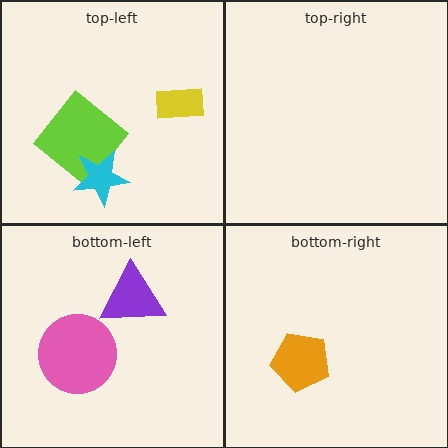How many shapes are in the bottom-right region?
1.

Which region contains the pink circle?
The bottom-left region.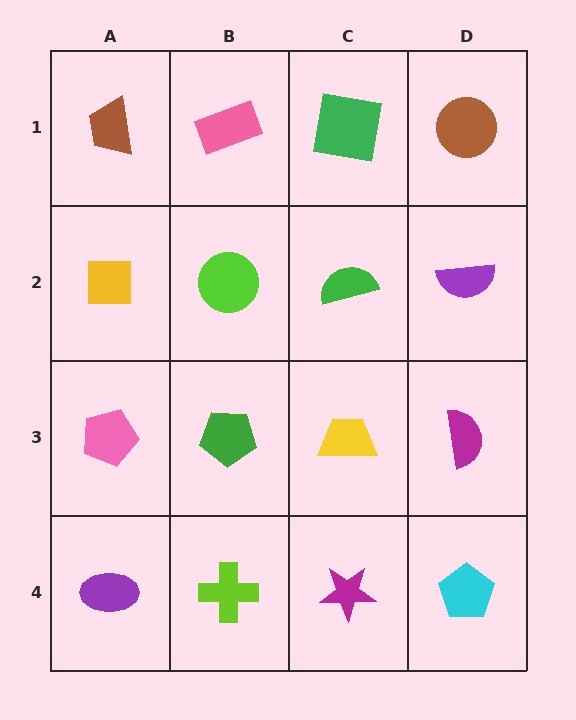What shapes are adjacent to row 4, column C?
A yellow trapezoid (row 3, column C), a lime cross (row 4, column B), a cyan pentagon (row 4, column D).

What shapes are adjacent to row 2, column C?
A green square (row 1, column C), a yellow trapezoid (row 3, column C), a lime circle (row 2, column B), a purple semicircle (row 2, column D).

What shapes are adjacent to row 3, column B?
A lime circle (row 2, column B), a lime cross (row 4, column B), a pink pentagon (row 3, column A), a yellow trapezoid (row 3, column C).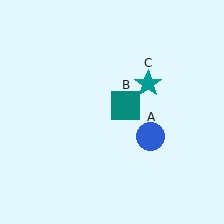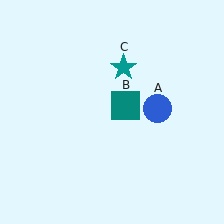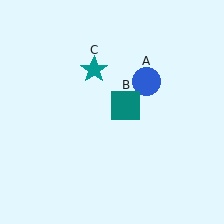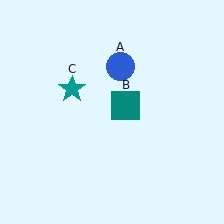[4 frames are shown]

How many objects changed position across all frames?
2 objects changed position: blue circle (object A), teal star (object C).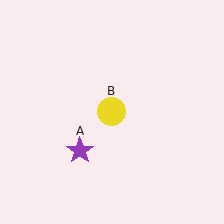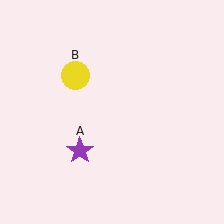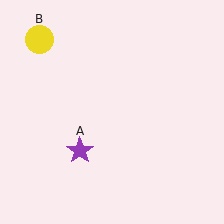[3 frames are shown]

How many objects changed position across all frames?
1 object changed position: yellow circle (object B).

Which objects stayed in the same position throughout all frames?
Purple star (object A) remained stationary.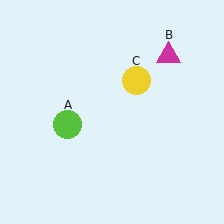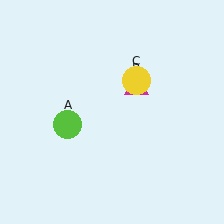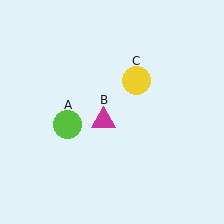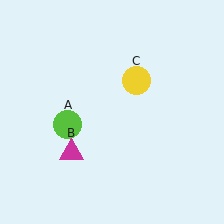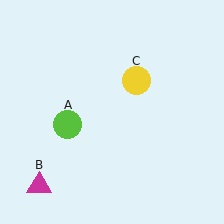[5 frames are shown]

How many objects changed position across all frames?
1 object changed position: magenta triangle (object B).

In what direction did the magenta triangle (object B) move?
The magenta triangle (object B) moved down and to the left.